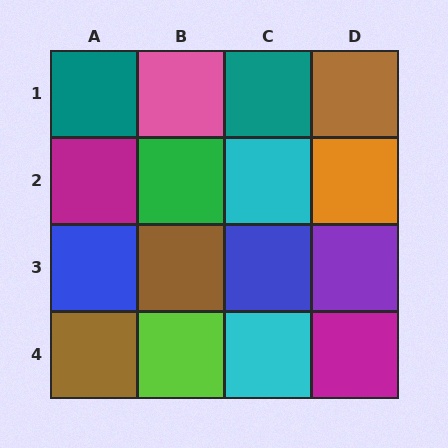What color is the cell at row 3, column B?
Brown.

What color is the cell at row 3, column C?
Blue.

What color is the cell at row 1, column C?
Teal.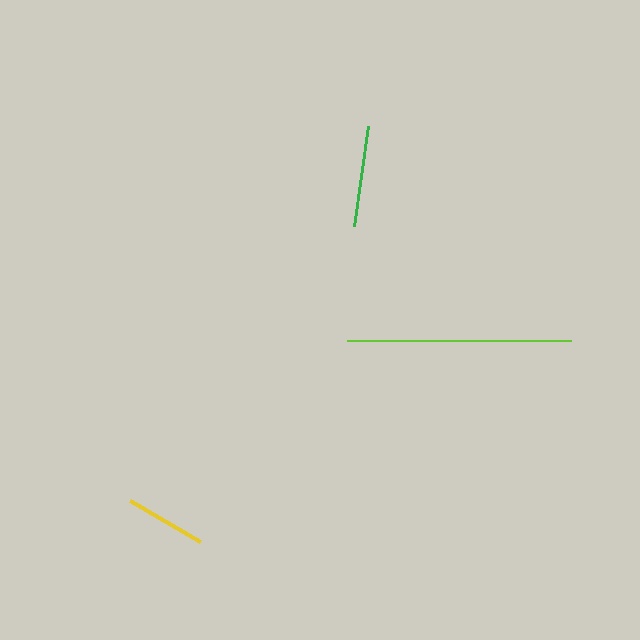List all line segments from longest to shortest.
From longest to shortest: lime, green, yellow.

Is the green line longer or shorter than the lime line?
The lime line is longer than the green line.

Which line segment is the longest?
The lime line is the longest at approximately 224 pixels.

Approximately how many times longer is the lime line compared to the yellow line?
The lime line is approximately 2.8 times the length of the yellow line.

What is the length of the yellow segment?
The yellow segment is approximately 81 pixels long.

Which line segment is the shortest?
The yellow line is the shortest at approximately 81 pixels.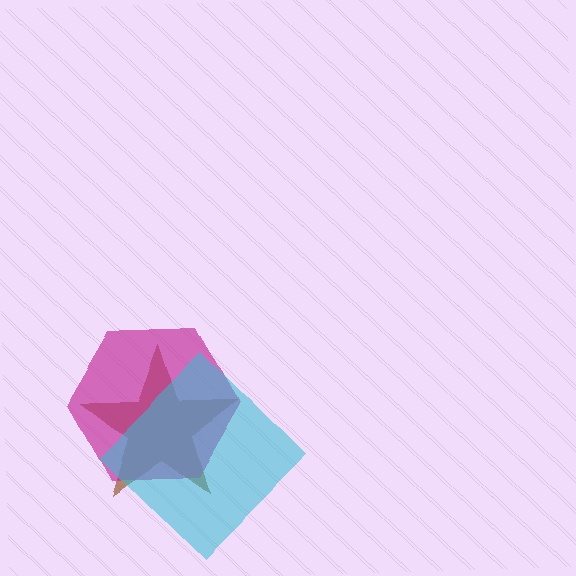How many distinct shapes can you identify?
There are 3 distinct shapes: a brown star, a magenta hexagon, a cyan diamond.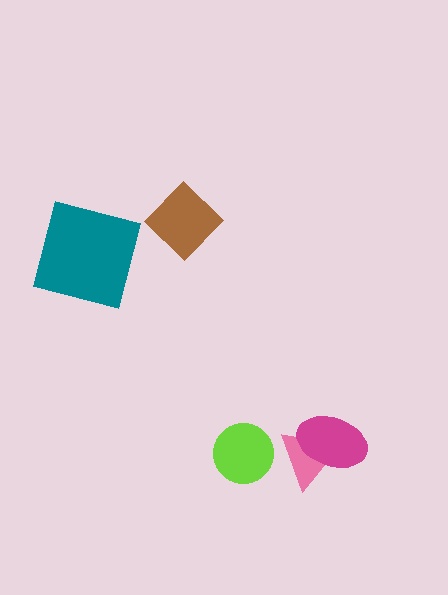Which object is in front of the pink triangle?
The magenta ellipse is in front of the pink triangle.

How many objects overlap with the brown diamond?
0 objects overlap with the brown diamond.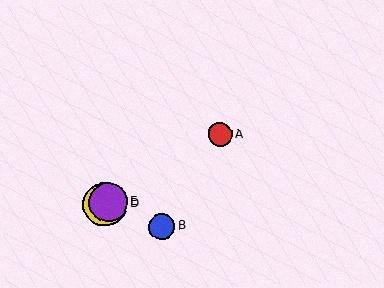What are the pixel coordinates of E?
Object E is at (108, 202).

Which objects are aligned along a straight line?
Objects A, C, D, E are aligned along a straight line.